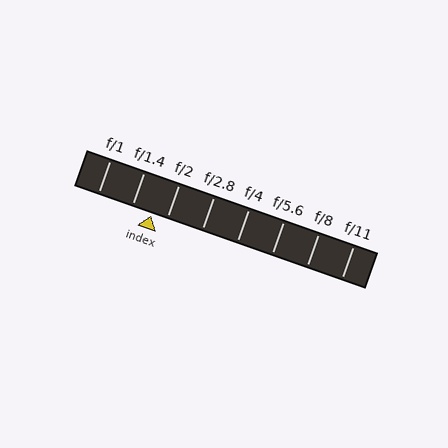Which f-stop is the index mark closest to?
The index mark is closest to f/2.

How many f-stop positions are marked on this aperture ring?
There are 8 f-stop positions marked.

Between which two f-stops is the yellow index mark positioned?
The index mark is between f/1.4 and f/2.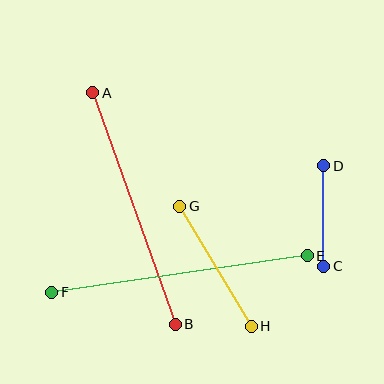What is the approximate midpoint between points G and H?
The midpoint is at approximately (216, 266) pixels.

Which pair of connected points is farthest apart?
Points E and F are farthest apart.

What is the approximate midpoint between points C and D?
The midpoint is at approximately (324, 216) pixels.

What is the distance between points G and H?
The distance is approximately 139 pixels.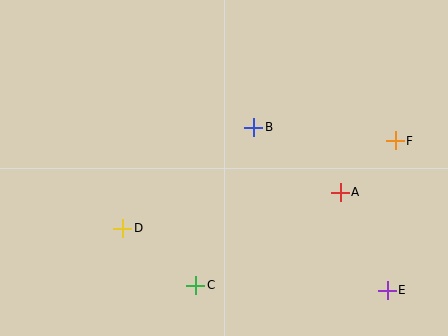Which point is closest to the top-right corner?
Point F is closest to the top-right corner.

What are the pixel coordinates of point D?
Point D is at (123, 228).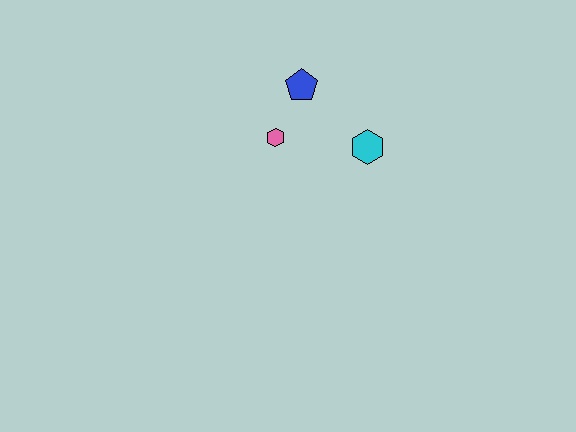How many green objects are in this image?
There are no green objects.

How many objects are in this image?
There are 3 objects.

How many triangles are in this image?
There are no triangles.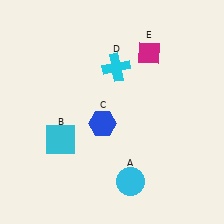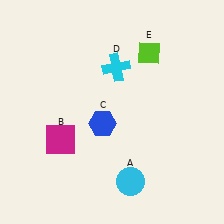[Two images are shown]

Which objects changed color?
B changed from cyan to magenta. E changed from magenta to lime.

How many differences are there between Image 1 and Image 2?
There are 2 differences between the two images.